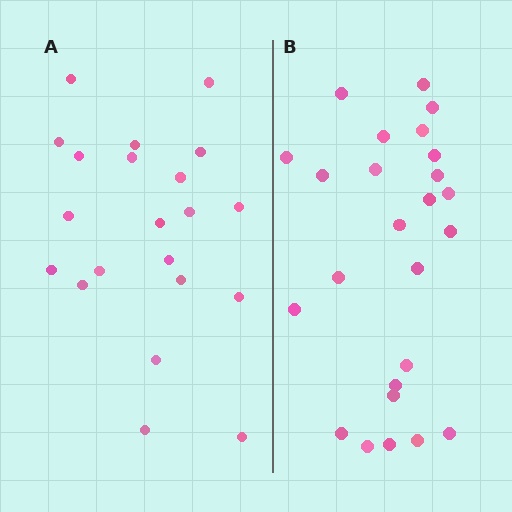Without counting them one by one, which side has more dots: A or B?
Region B (the right region) has more dots.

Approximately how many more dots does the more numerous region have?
Region B has about 4 more dots than region A.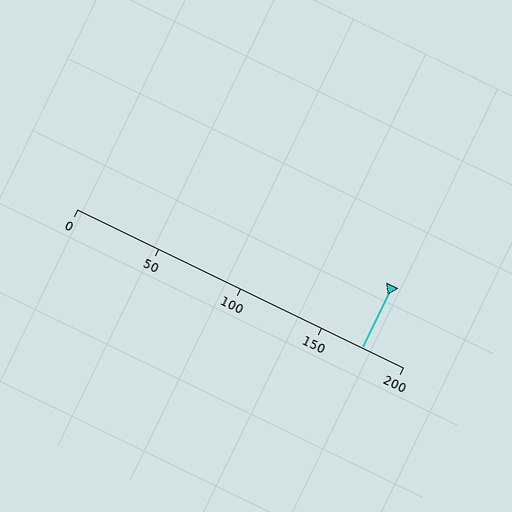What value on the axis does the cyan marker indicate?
The marker indicates approximately 175.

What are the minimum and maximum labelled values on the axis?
The axis runs from 0 to 200.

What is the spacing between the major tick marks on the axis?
The major ticks are spaced 50 apart.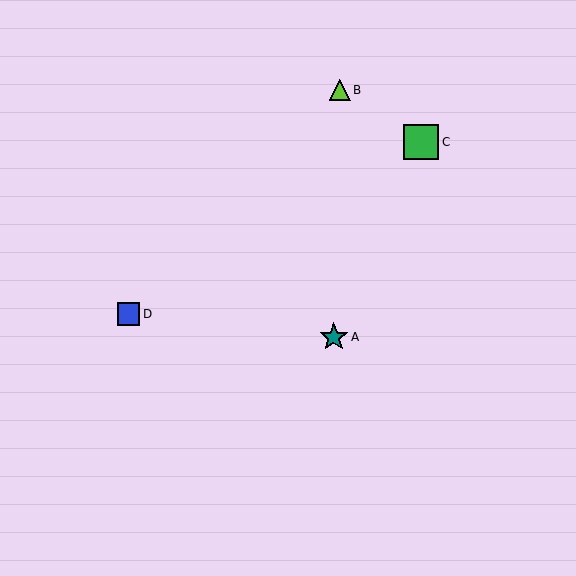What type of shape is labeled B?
Shape B is a lime triangle.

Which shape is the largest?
The green square (labeled C) is the largest.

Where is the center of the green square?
The center of the green square is at (421, 142).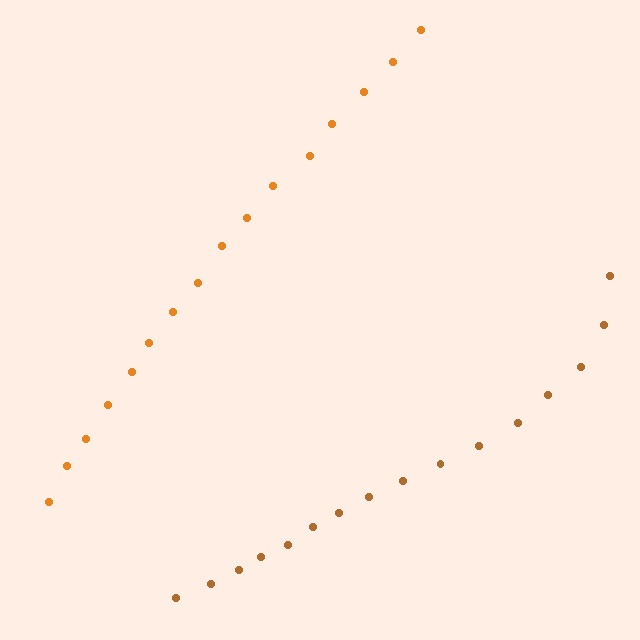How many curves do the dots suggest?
There are 2 distinct paths.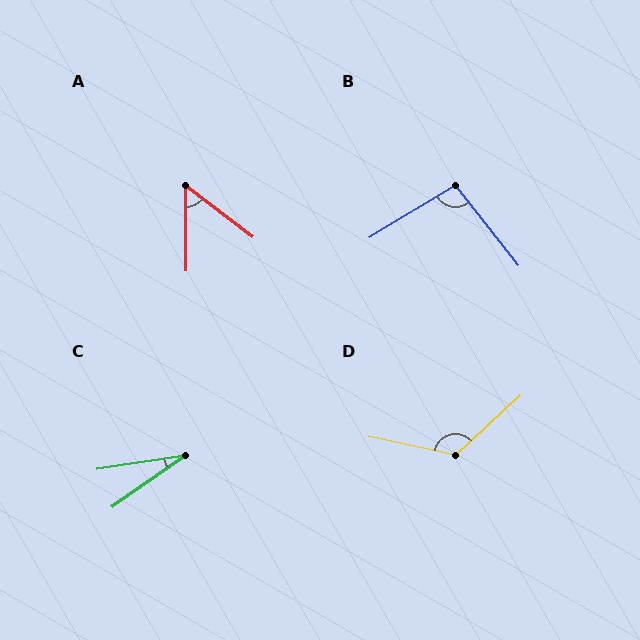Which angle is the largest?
D, at approximately 125 degrees.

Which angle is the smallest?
C, at approximately 26 degrees.